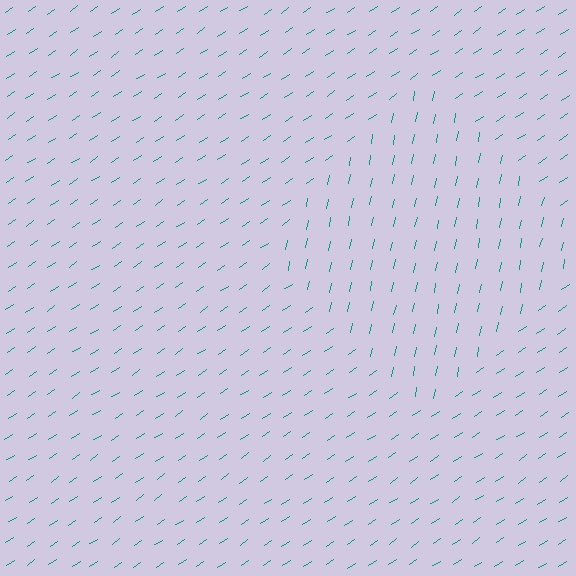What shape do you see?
I see a diamond.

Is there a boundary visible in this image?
Yes, there is a texture boundary formed by a change in line orientation.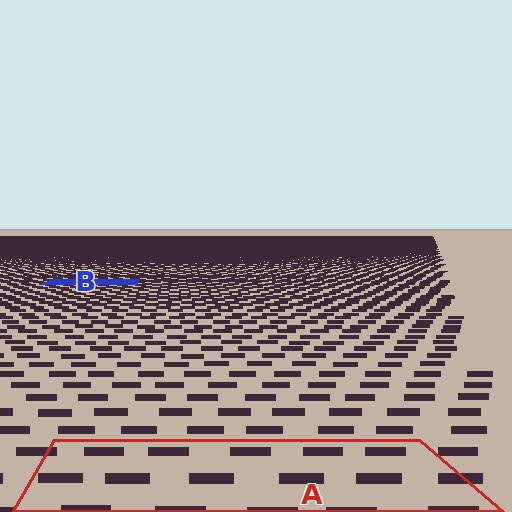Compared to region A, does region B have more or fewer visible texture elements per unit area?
Region B has more texture elements per unit area — they are packed more densely because it is farther away.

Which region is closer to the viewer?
Region A is closer. The texture elements there are larger and more spread out.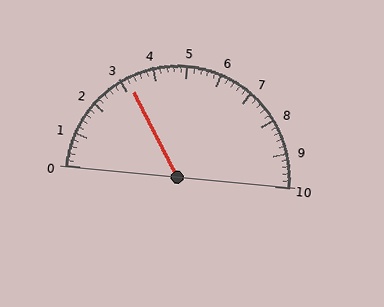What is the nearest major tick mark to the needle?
The nearest major tick mark is 3.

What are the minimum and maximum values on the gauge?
The gauge ranges from 0 to 10.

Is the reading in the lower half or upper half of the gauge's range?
The reading is in the lower half of the range (0 to 10).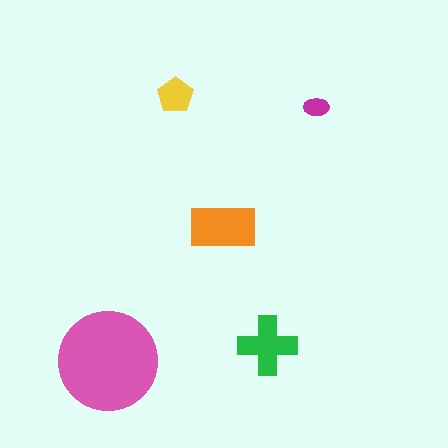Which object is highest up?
The yellow pentagon is topmost.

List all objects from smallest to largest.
The magenta ellipse, the yellow pentagon, the green cross, the orange rectangle, the pink circle.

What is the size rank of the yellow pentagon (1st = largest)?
4th.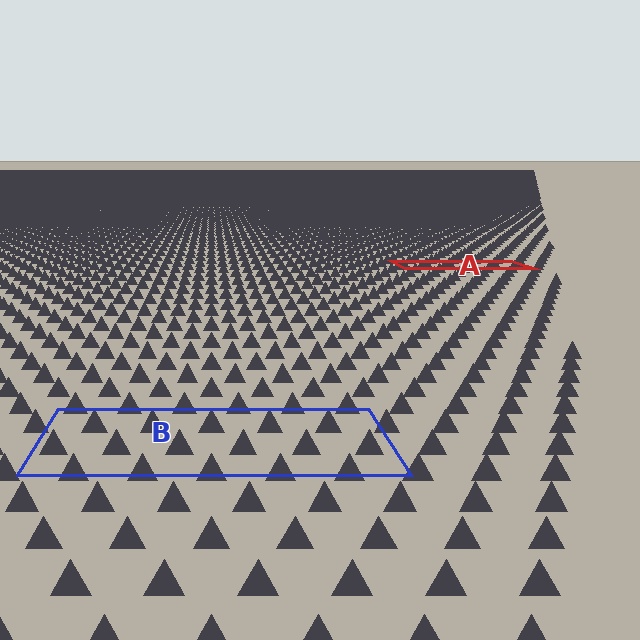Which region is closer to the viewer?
Region B is closer. The texture elements there are larger and more spread out.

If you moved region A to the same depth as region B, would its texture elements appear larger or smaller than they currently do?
They would appear larger. At a closer depth, the same texture elements are projected at a bigger on-screen size.